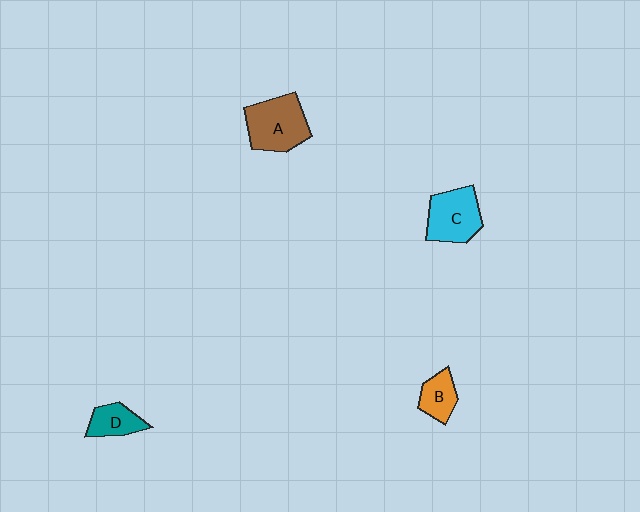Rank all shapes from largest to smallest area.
From largest to smallest: A (brown), C (cyan), D (teal), B (orange).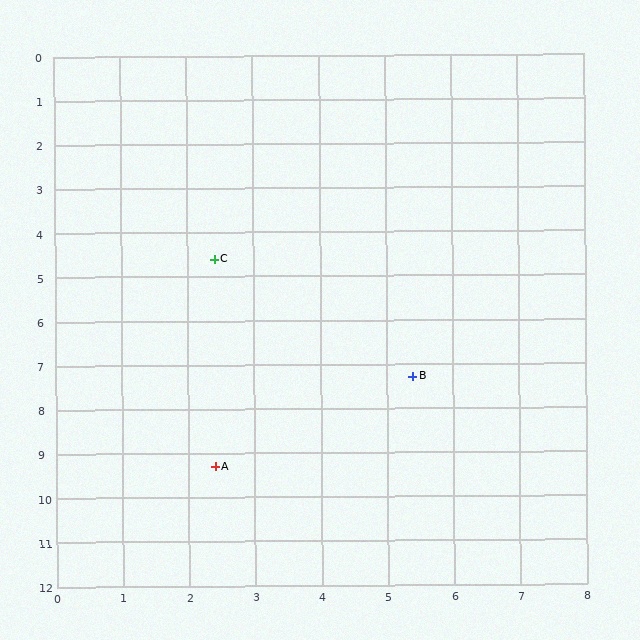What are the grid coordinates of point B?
Point B is at approximately (5.4, 7.3).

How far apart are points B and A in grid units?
Points B and A are about 3.6 grid units apart.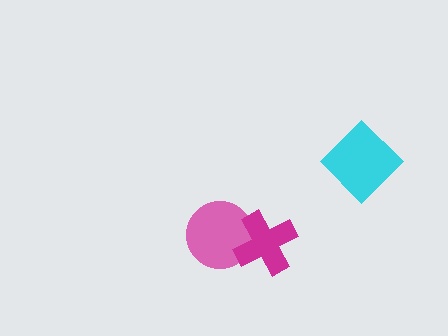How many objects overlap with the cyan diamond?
0 objects overlap with the cyan diamond.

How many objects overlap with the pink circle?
1 object overlaps with the pink circle.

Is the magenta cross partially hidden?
No, no other shape covers it.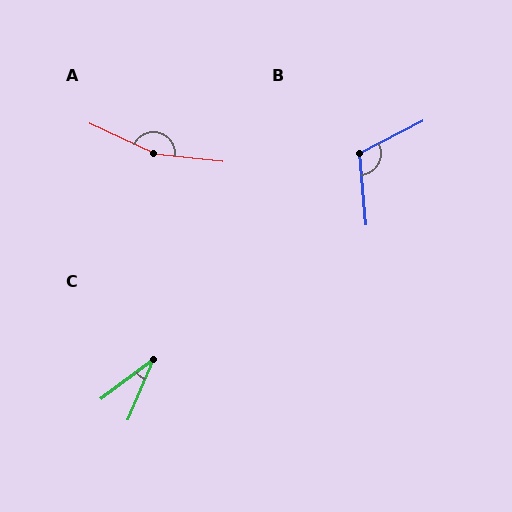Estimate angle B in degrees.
Approximately 111 degrees.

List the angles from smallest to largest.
C (30°), B (111°), A (161°).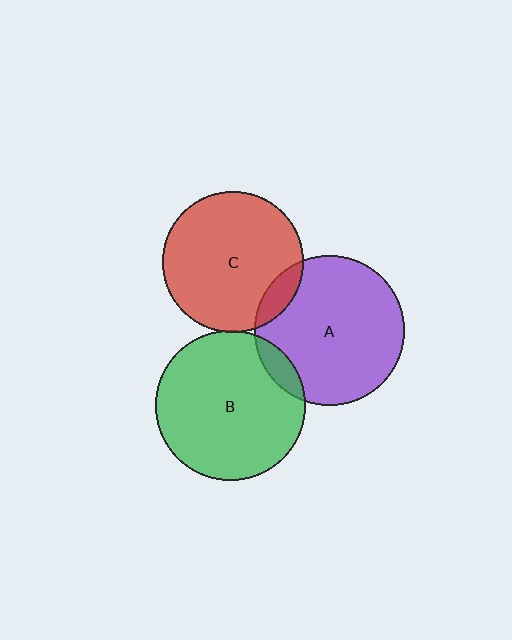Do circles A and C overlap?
Yes.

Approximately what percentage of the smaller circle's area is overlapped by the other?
Approximately 10%.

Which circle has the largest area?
Circle B (green).